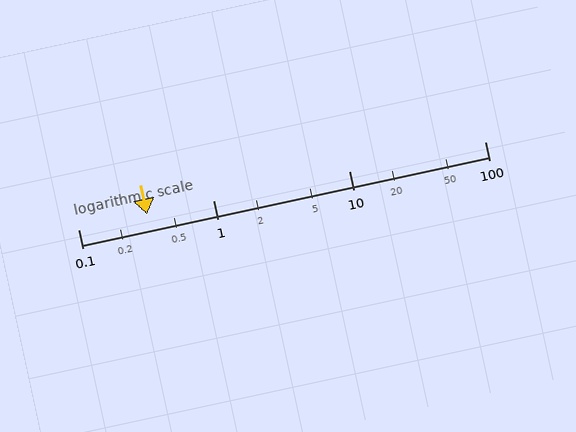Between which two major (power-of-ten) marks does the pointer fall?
The pointer is between 0.1 and 1.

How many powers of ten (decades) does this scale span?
The scale spans 3 decades, from 0.1 to 100.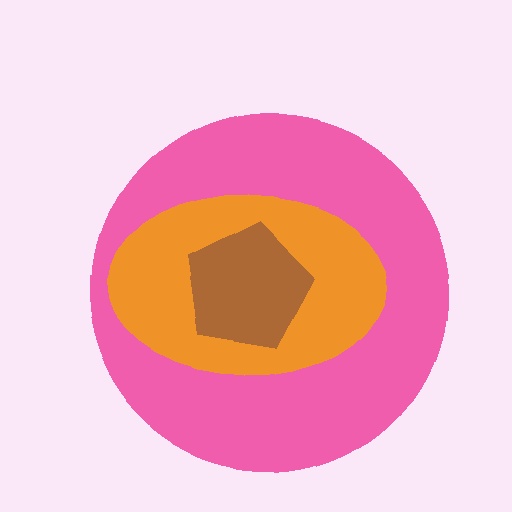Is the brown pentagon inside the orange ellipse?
Yes.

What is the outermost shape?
The pink circle.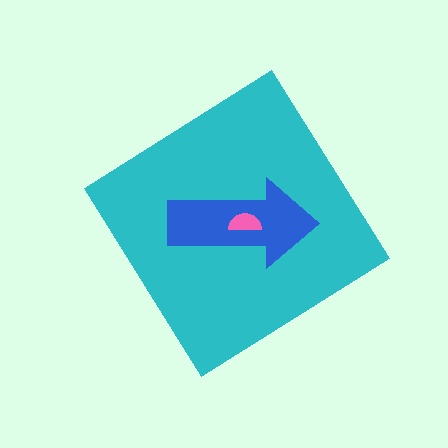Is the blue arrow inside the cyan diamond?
Yes.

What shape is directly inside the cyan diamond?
The blue arrow.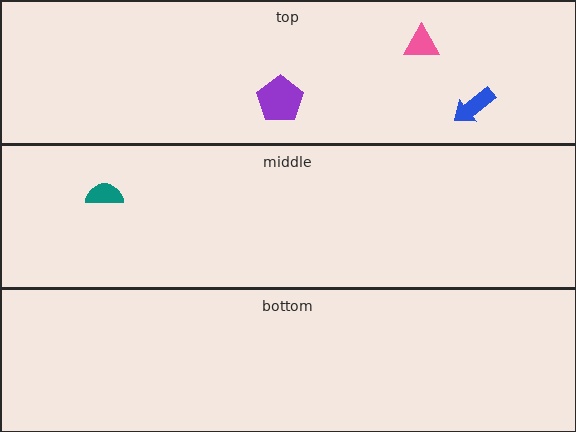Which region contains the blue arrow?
The top region.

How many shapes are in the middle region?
1.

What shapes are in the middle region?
The teal semicircle.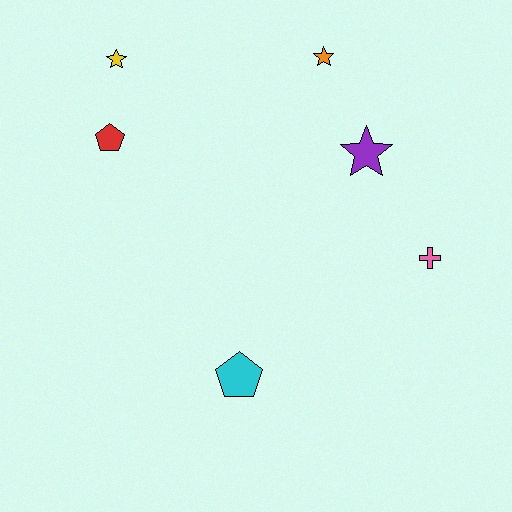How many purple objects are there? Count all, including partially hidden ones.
There is 1 purple object.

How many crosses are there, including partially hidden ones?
There is 1 cross.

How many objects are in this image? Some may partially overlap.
There are 6 objects.